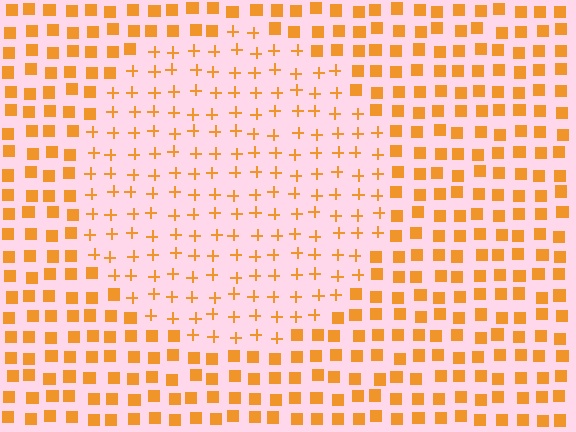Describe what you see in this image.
The image is filled with small orange elements arranged in a uniform grid. A circle-shaped region contains plus signs, while the surrounding area contains squares. The boundary is defined purely by the change in element shape.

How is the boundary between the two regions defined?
The boundary is defined by a change in element shape: plus signs inside vs. squares outside. All elements share the same color and spacing.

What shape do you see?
I see a circle.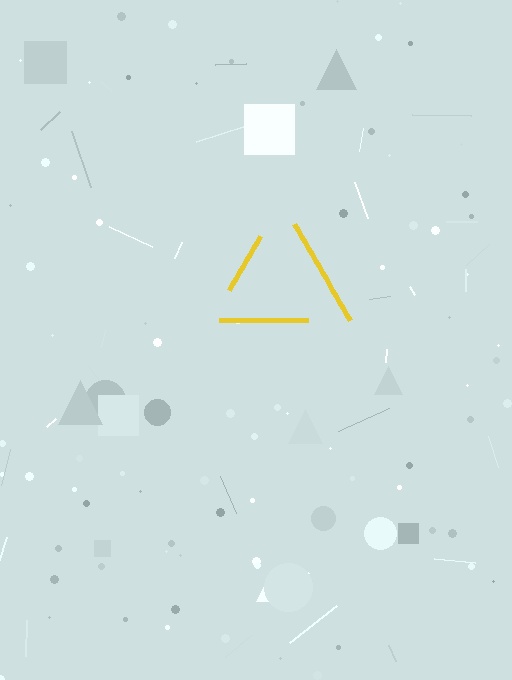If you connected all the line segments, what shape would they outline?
They would outline a triangle.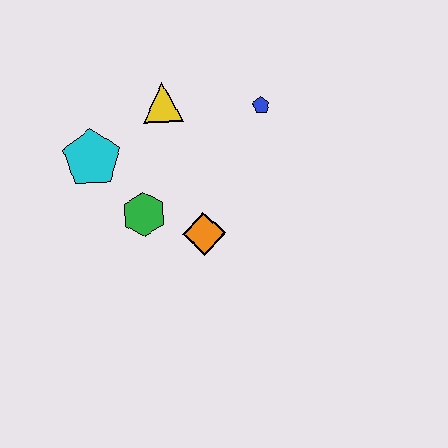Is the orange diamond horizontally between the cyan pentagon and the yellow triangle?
No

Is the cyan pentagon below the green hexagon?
No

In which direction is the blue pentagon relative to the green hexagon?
The blue pentagon is to the right of the green hexagon.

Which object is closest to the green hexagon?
The orange diamond is closest to the green hexagon.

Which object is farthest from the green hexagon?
The blue pentagon is farthest from the green hexagon.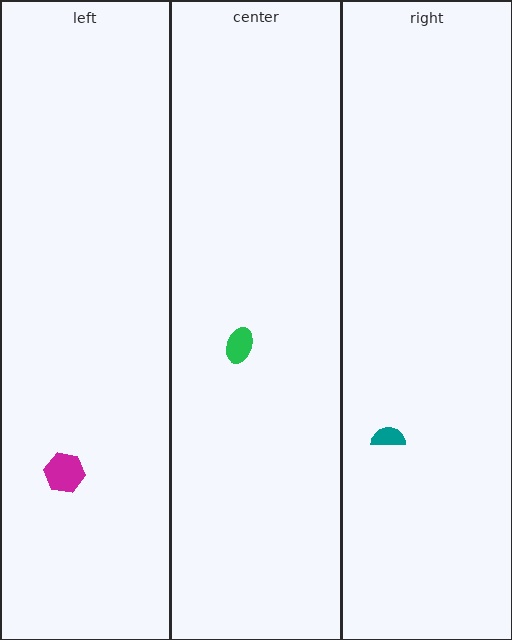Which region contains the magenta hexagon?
The left region.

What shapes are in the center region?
The green ellipse.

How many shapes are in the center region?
1.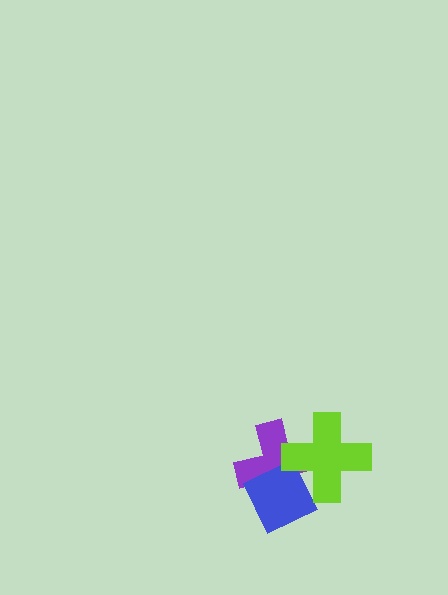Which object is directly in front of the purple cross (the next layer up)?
The blue square is directly in front of the purple cross.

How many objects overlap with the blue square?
2 objects overlap with the blue square.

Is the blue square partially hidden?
Yes, it is partially covered by another shape.